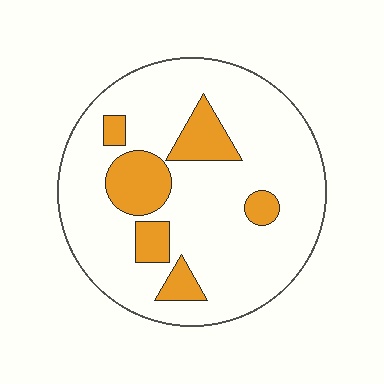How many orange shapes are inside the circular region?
6.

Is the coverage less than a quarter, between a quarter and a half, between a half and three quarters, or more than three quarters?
Less than a quarter.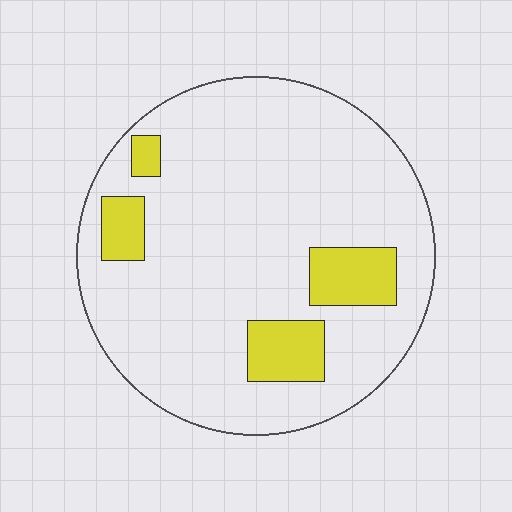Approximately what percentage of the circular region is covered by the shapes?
Approximately 15%.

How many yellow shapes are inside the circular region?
4.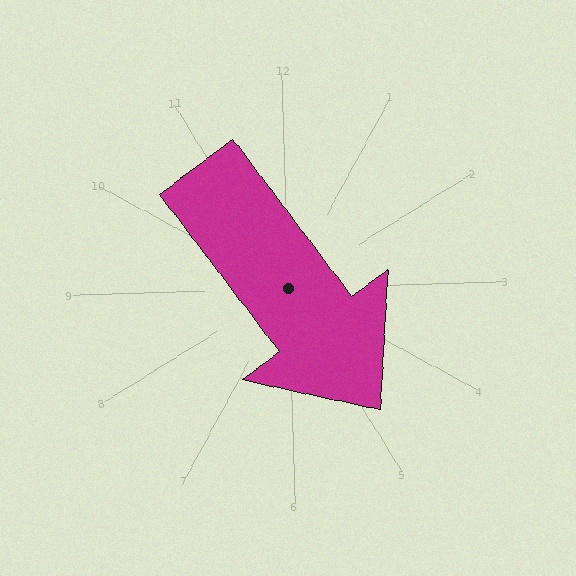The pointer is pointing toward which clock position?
Roughly 5 o'clock.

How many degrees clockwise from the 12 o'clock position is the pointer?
Approximately 145 degrees.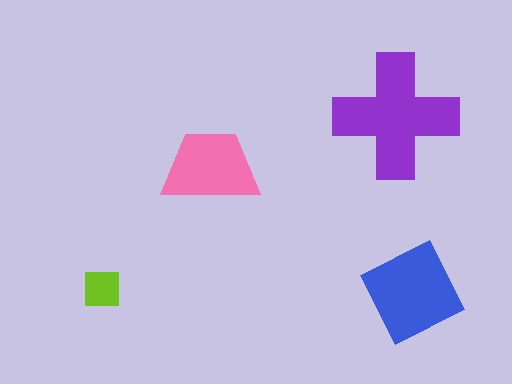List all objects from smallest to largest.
The lime square, the pink trapezoid, the blue diamond, the purple cross.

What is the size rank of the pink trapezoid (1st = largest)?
3rd.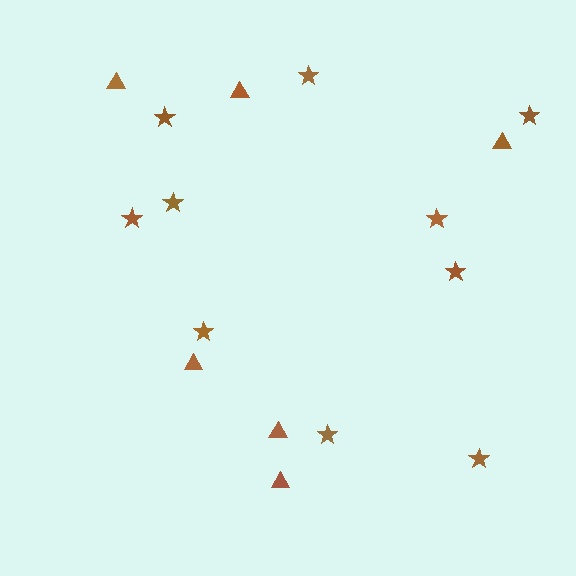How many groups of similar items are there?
There are 2 groups: one group of stars (10) and one group of triangles (6).